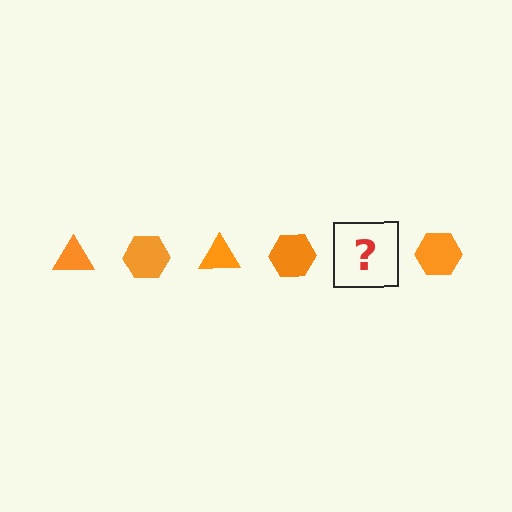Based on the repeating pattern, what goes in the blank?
The blank should be an orange triangle.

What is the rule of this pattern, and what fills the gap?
The rule is that the pattern cycles through triangle, hexagon shapes in orange. The gap should be filled with an orange triangle.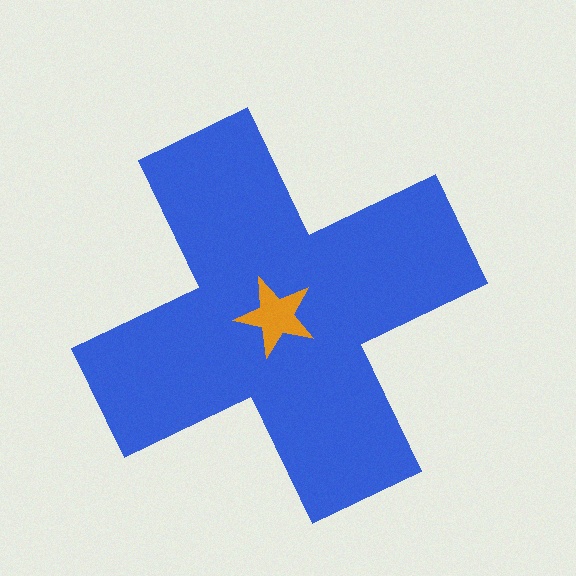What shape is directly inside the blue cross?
The orange star.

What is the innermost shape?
The orange star.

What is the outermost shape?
The blue cross.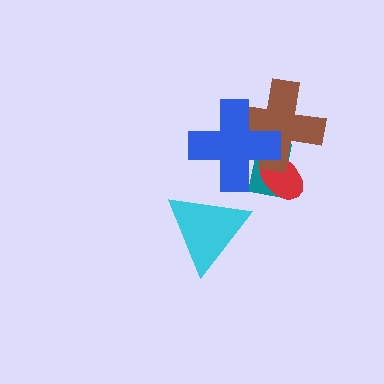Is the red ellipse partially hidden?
Yes, it is partially covered by another shape.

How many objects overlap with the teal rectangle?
3 objects overlap with the teal rectangle.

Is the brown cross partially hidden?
Yes, it is partially covered by another shape.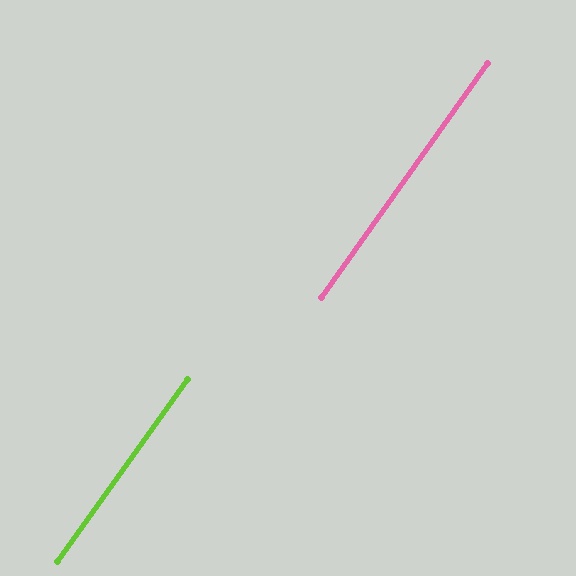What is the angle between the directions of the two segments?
Approximately 0 degrees.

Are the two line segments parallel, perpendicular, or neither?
Parallel — their directions differ by only 0.2°.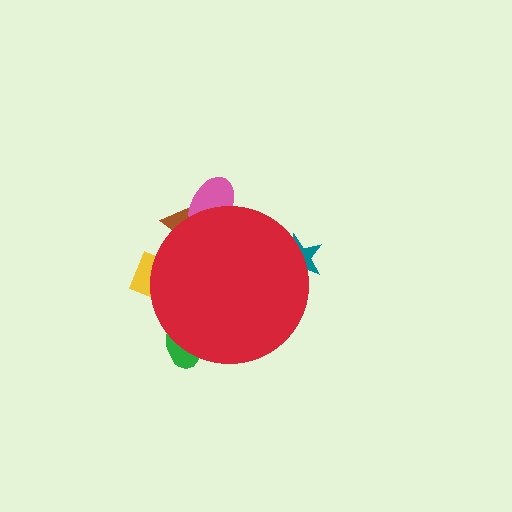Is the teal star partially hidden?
Yes, the teal star is partially hidden behind the red circle.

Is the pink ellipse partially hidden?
Yes, the pink ellipse is partially hidden behind the red circle.